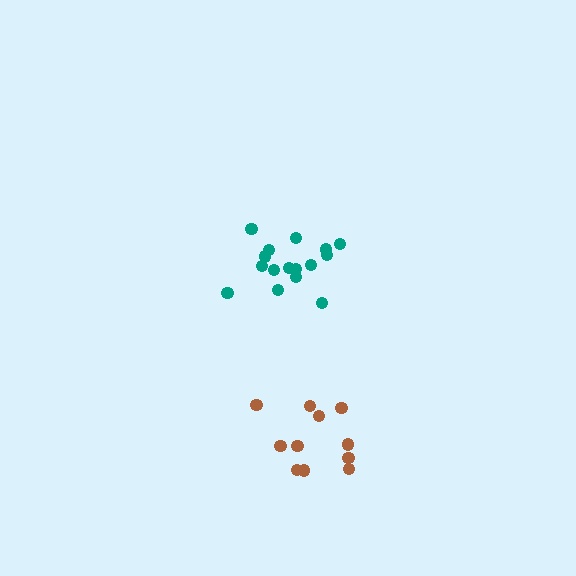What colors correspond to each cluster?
The clusters are colored: brown, teal.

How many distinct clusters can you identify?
There are 2 distinct clusters.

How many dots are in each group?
Group 1: 11 dots, Group 2: 16 dots (27 total).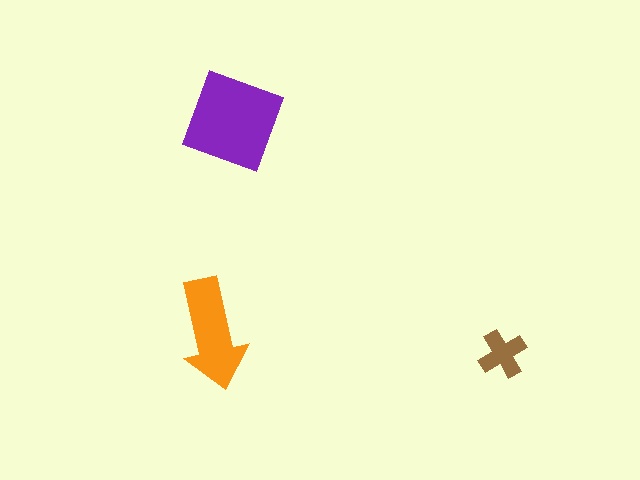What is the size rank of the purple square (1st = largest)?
1st.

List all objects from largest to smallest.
The purple square, the orange arrow, the brown cross.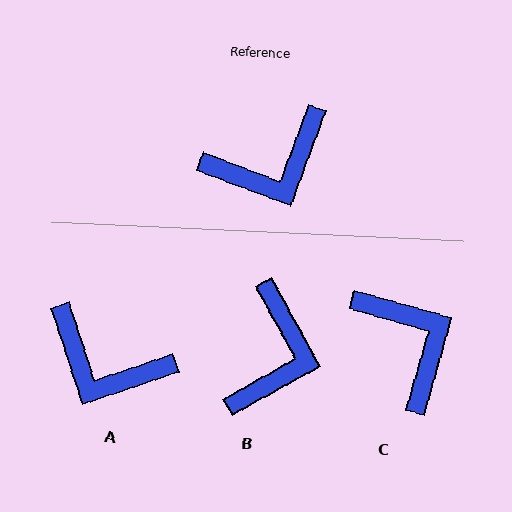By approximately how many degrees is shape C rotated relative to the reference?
Approximately 95 degrees counter-clockwise.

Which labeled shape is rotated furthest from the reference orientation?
C, about 95 degrees away.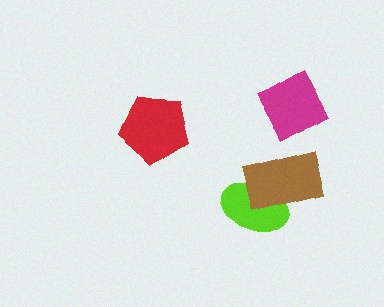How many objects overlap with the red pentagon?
0 objects overlap with the red pentagon.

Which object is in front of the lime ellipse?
The brown rectangle is in front of the lime ellipse.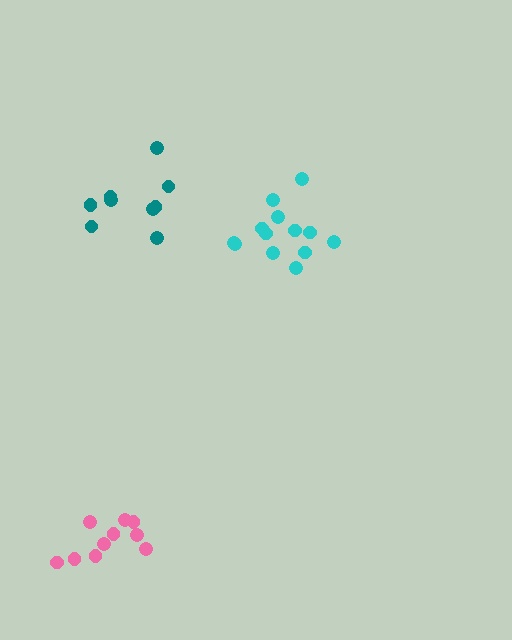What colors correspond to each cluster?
The clusters are colored: pink, cyan, teal.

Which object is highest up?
The teal cluster is topmost.